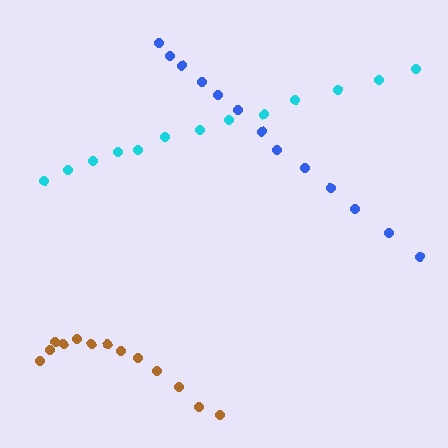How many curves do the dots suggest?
There are 3 distinct paths.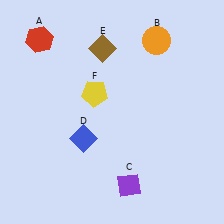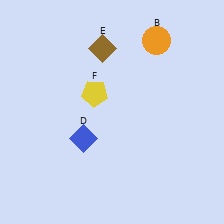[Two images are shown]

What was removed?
The red hexagon (A), the purple diamond (C) were removed in Image 2.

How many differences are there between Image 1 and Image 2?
There are 2 differences between the two images.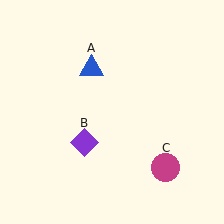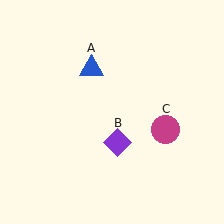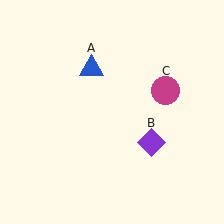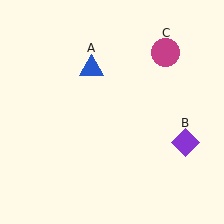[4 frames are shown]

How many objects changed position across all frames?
2 objects changed position: purple diamond (object B), magenta circle (object C).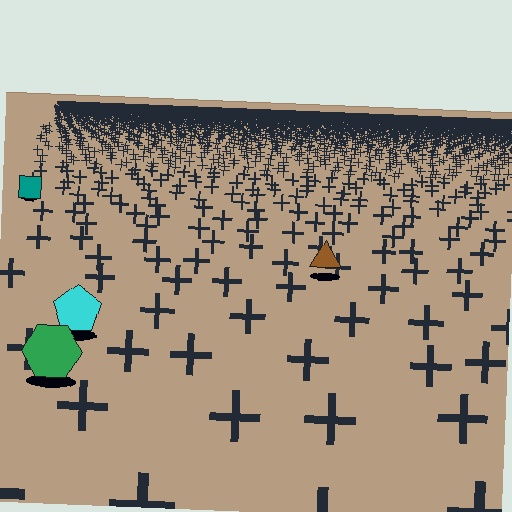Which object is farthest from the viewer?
The teal square is farthest from the viewer. It appears smaller and the ground texture around it is denser.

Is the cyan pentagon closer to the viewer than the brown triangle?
Yes. The cyan pentagon is closer — you can tell from the texture gradient: the ground texture is coarser near it.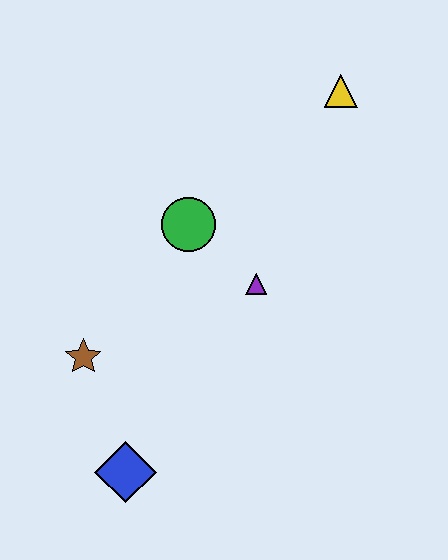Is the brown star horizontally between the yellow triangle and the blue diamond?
No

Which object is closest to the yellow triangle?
The green circle is closest to the yellow triangle.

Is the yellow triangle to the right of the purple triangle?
Yes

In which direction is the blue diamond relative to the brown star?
The blue diamond is below the brown star.